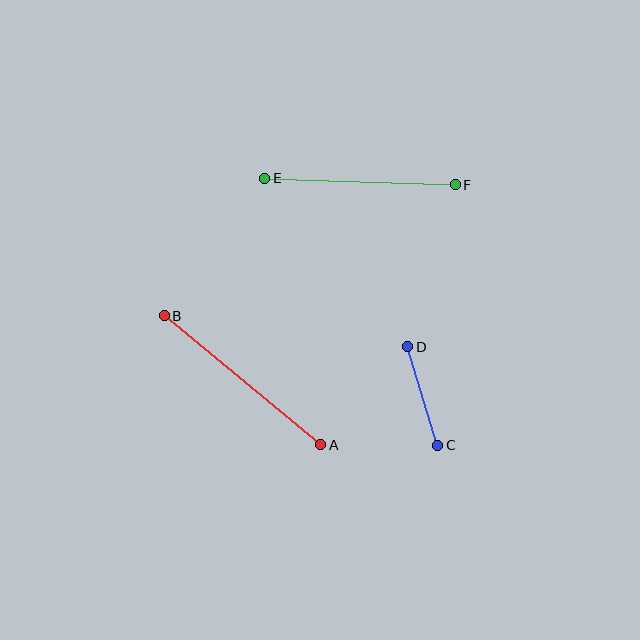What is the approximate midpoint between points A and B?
The midpoint is at approximately (243, 380) pixels.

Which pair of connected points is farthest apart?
Points A and B are farthest apart.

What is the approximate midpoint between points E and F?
The midpoint is at approximately (360, 182) pixels.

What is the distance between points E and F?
The distance is approximately 190 pixels.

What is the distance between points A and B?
The distance is approximately 203 pixels.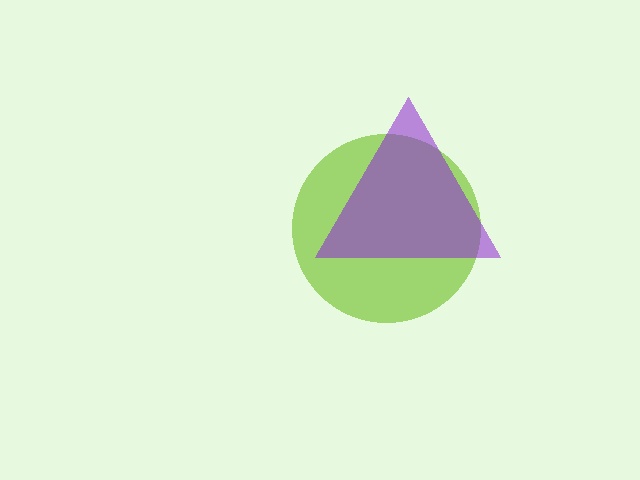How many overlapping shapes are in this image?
There are 2 overlapping shapes in the image.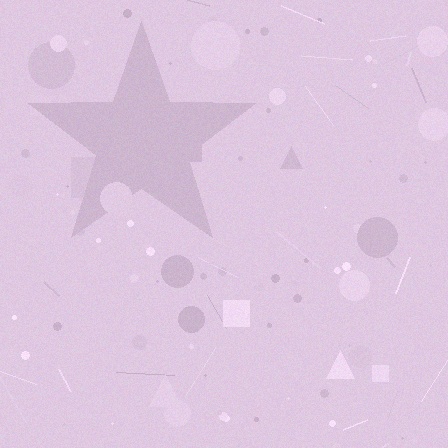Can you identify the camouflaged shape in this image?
The camouflaged shape is a star.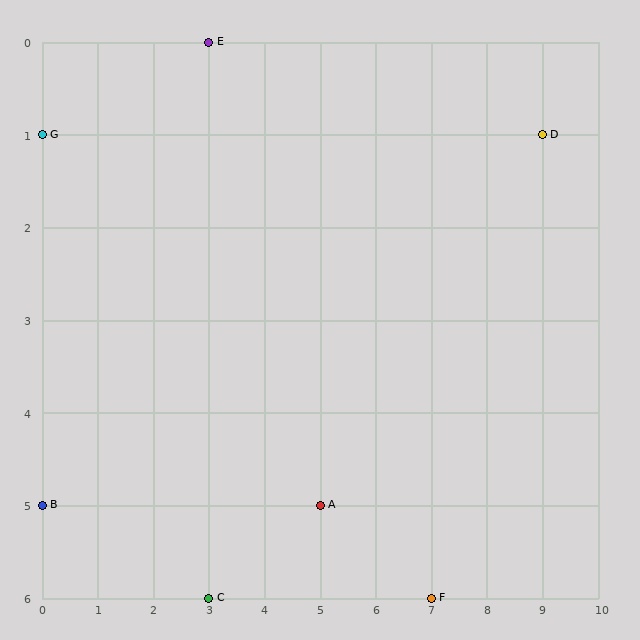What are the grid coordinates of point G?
Point G is at grid coordinates (0, 1).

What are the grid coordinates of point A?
Point A is at grid coordinates (5, 5).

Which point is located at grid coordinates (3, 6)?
Point C is at (3, 6).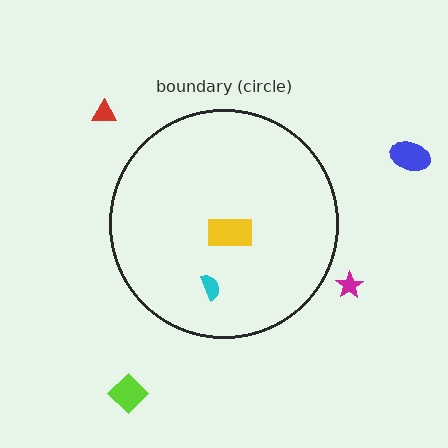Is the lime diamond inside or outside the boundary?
Outside.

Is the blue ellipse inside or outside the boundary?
Outside.